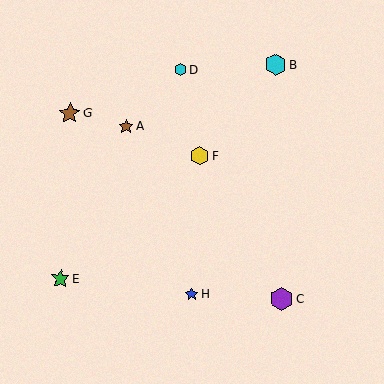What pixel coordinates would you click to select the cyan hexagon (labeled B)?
Click at (276, 64) to select the cyan hexagon B.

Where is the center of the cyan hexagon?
The center of the cyan hexagon is at (276, 64).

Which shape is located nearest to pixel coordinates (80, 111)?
The brown star (labeled G) at (70, 113) is nearest to that location.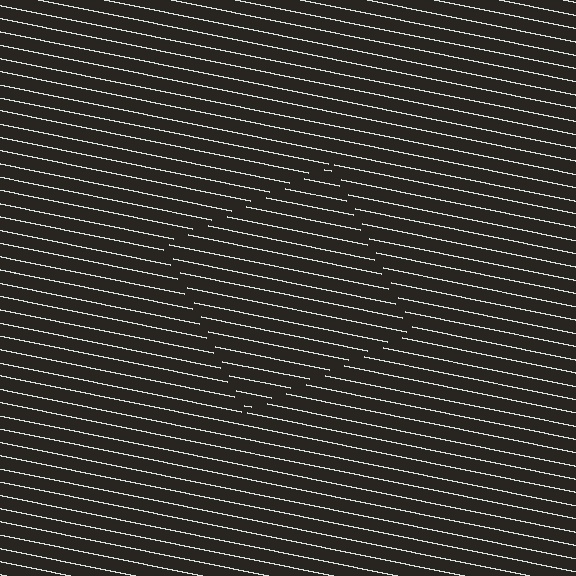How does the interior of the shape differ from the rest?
The interior of the shape contains the same grating, shifted by half a period — the contour is defined by the phase discontinuity where line-ends from the inner and outer gratings abut.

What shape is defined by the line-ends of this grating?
An illusory square. The interior of the shape contains the same grating, shifted by half a period — the contour is defined by the phase discontinuity where line-ends from the inner and outer gratings abut.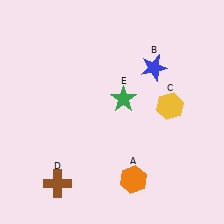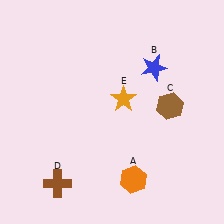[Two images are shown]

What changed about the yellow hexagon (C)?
In Image 1, C is yellow. In Image 2, it changed to brown.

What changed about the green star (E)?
In Image 1, E is green. In Image 2, it changed to orange.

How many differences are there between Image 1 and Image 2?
There are 2 differences between the two images.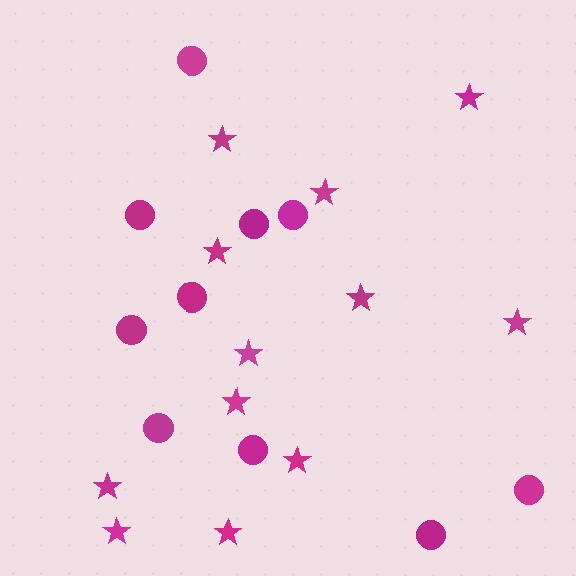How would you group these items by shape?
There are 2 groups: one group of stars (12) and one group of circles (10).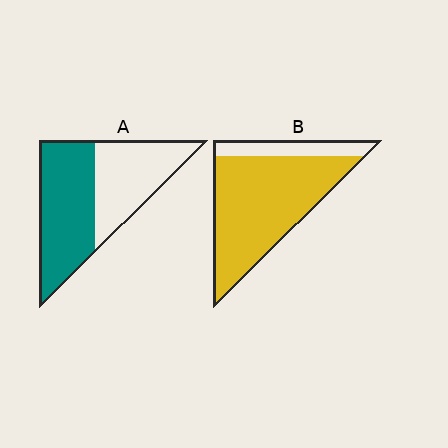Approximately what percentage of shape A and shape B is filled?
A is approximately 55% and B is approximately 80%.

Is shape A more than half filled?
Yes.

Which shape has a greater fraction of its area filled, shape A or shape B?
Shape B.